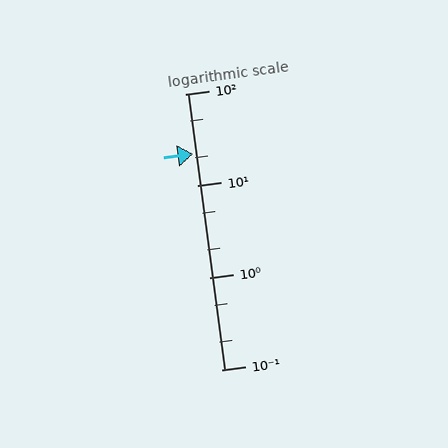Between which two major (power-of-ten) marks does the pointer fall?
The pointer is between 10 and 100.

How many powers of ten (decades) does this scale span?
The scale spans 3 decades, from 0.1 to 100.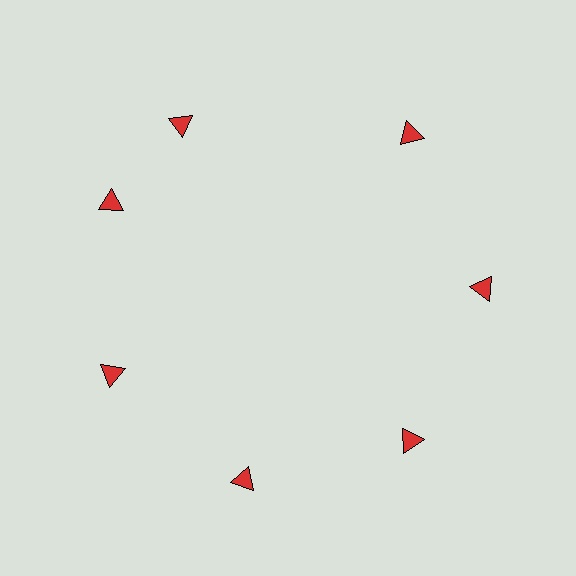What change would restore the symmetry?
The symmetry would be restored by rotating it back into even spacing with its neighbors so that all 7 triangles sit at equal angles and equal distance from the center.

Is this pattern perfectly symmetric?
No. The 7 red triangles are arranged in a ring, but one element near the 12 o'clock position is rotated out of alignment along the ring, breaking the 7-fold rotational symmetry.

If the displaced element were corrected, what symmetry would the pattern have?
It would have 7-fold rotational symmetry — the pattern would map onto itself every 51 degrees.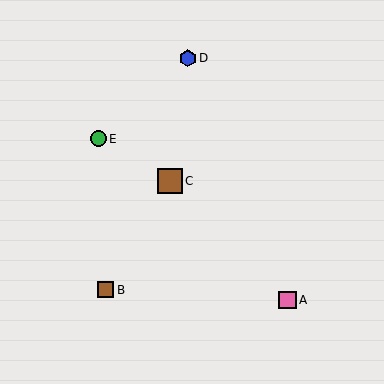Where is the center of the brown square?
The center of the brown square is at (170, 181).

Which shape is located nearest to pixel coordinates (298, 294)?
The pink square (labeled A) at (288, 300) is nearest to that location.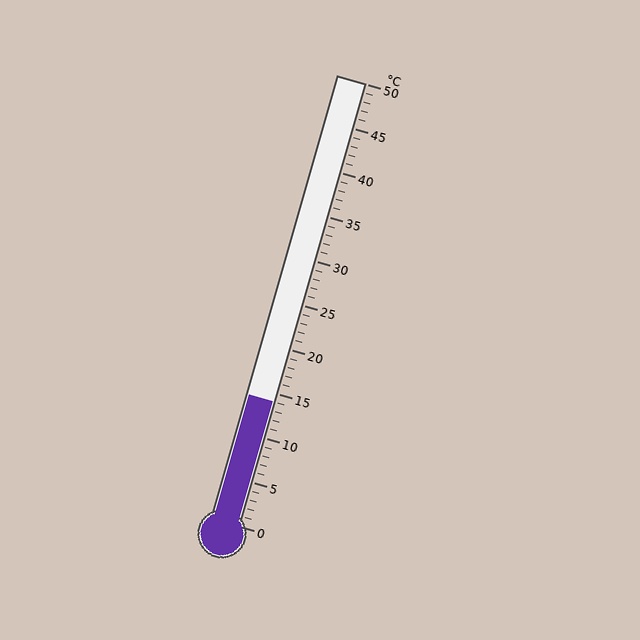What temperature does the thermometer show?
The thermometer shows approximately 14°C.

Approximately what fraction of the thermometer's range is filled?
The thermometer is filled to approximately 30% of its range.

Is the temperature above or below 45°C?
The temperature is below 45°C.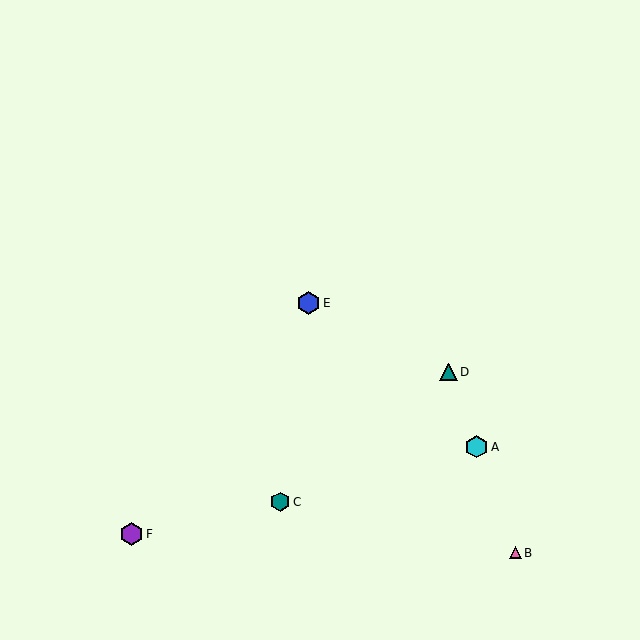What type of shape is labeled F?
Shape F is a purple hexagon.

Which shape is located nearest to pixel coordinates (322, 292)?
The blue hexagon (labeled E) at (309, 303) is nearest to that location.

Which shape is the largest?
The purple hexagon (labeled F) is the largest.